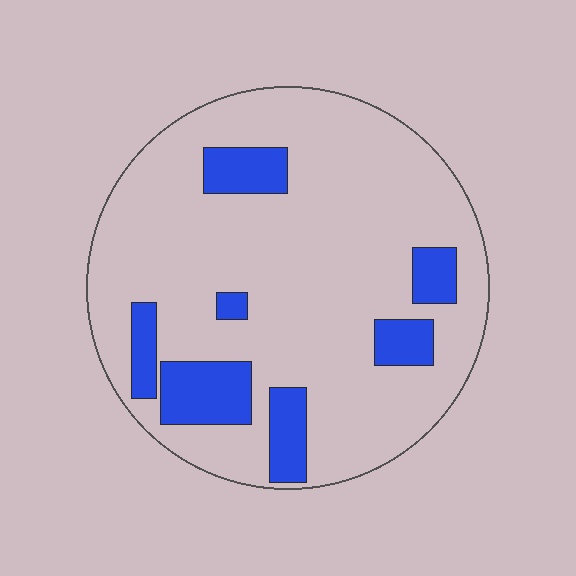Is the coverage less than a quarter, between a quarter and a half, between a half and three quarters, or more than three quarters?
Less than a quarter.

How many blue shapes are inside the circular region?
7.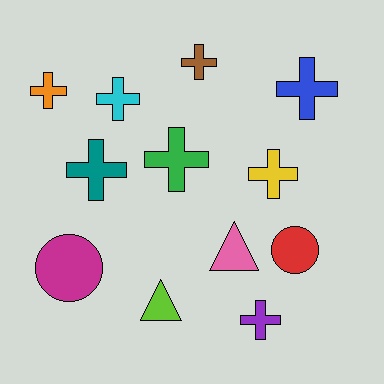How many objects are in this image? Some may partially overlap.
There are 12 objects.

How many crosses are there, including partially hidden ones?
There are 8 crosses.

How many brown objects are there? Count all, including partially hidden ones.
There is 1 brown object.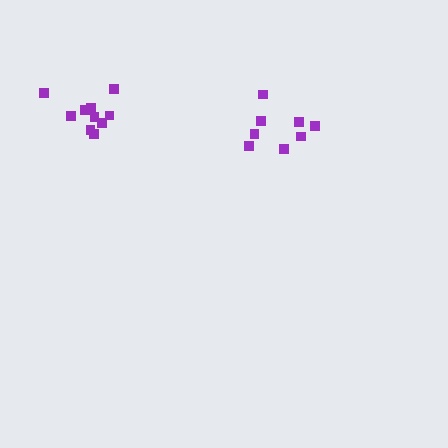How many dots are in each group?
Group 1: 8 dots, Group 2: 10 dots (18 total).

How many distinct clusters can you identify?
There are 2 distinct clusters.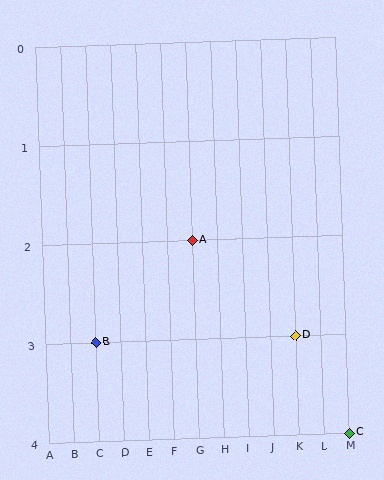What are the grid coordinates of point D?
Point D is at grid coordinates (K, 3).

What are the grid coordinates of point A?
Point A is at grid coordinates (G, 2).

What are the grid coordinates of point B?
Point B is at grid coordinates (C, 3).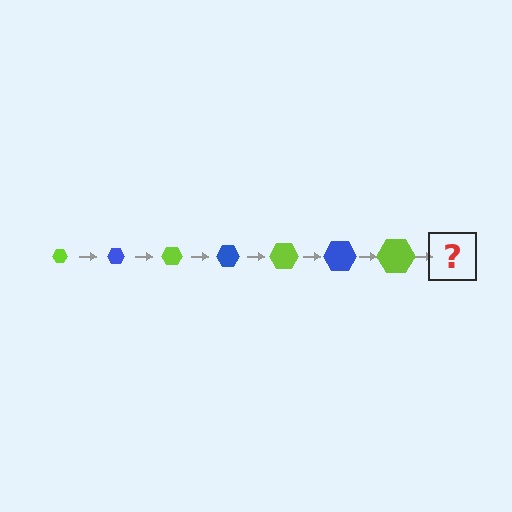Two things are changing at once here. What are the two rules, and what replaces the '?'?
The two rules are that the hexagon grows larger each step and the color cycles through lime and blue. The '?' should be a blue hexagon, larger than the previous one.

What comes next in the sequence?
The next element should be a blue hexagon, larger than the previous one.